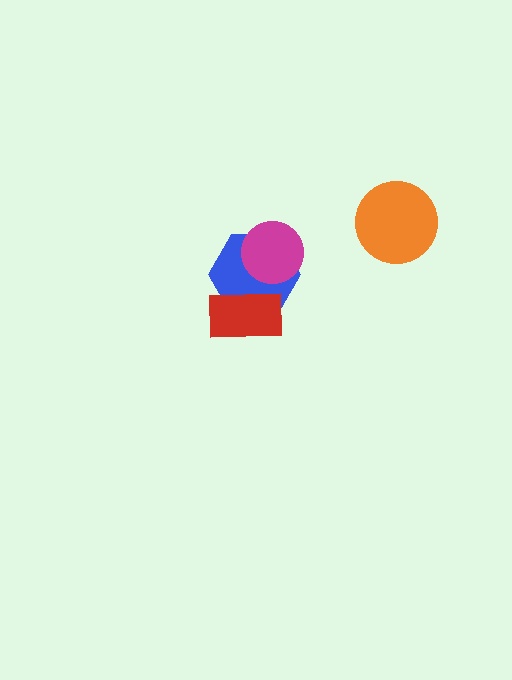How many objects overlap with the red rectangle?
1 object overlaps with the red rectangle.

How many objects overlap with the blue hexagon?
2 objects overlap with the blue hexagon.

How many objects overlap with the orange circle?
0 objects overlap with the orange circle.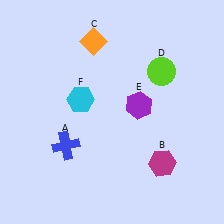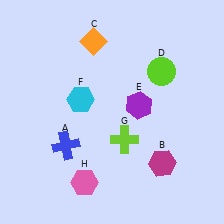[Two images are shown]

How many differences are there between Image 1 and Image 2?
There are 2 differences between the two images.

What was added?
A lime cross (G), a pink hexagon (H) were added in Image 2.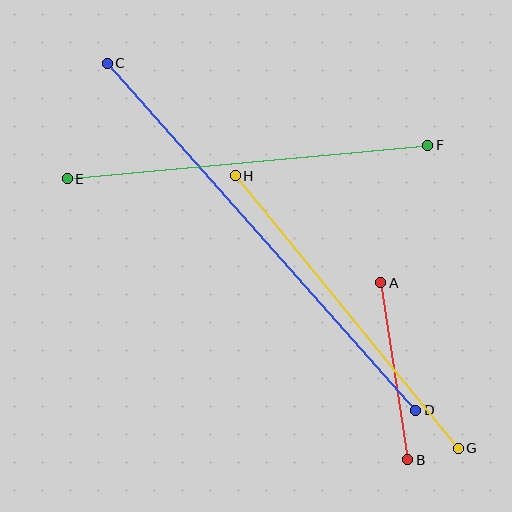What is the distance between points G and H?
The distance is approximately 352 pixels.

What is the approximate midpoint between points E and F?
The midpoint is at approximately (248, 162) pixels.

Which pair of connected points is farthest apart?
Points C and D are farthest apart.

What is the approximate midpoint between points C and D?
The midpoint is at approximately (261, 237) pixels.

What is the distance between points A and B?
The distance is approximately 179 pixels.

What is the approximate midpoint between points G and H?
The midpoint is at approximately (347, 312) pixels.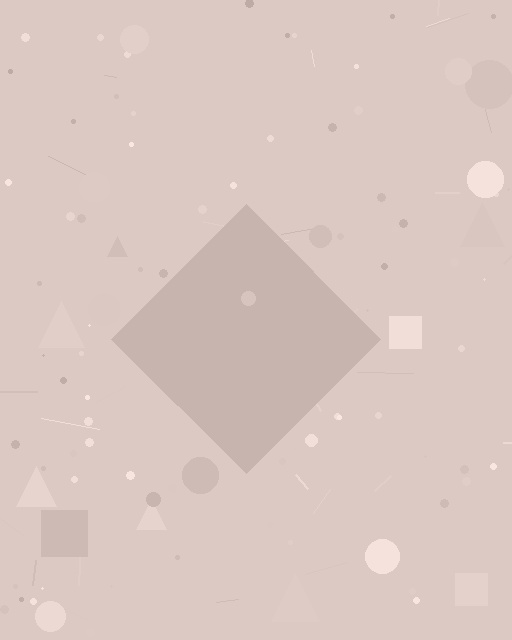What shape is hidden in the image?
A diamond is hidden in the image.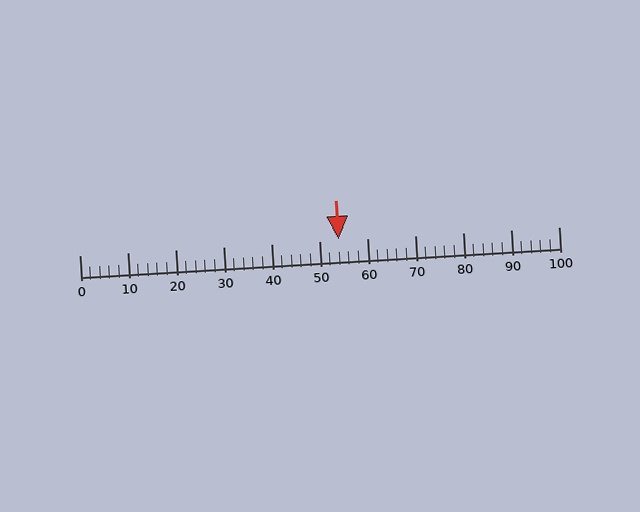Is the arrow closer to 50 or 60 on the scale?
The arrow is closer to 50.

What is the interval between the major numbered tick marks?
The major tick marks are spaced 10 units apart.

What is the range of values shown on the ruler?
The ruler shows values from 0 to 100.